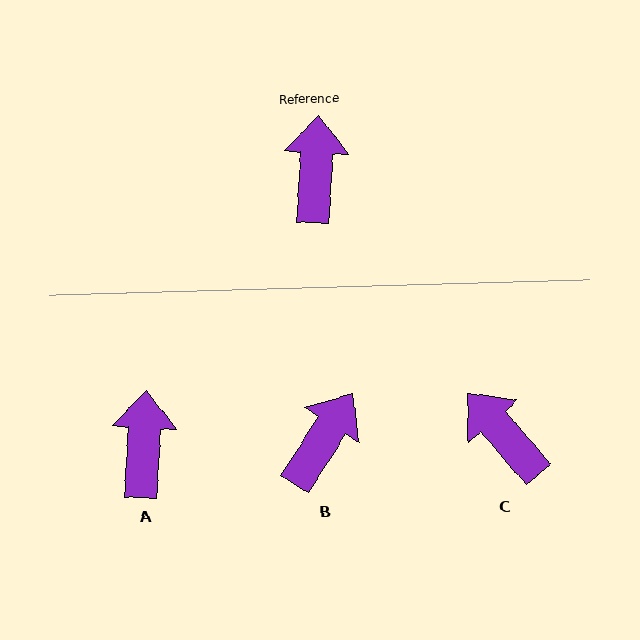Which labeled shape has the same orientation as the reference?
A.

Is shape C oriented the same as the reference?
No, it is off by about 45 degrees.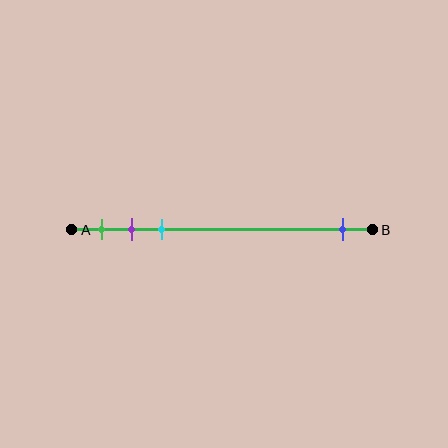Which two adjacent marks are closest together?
The purple and cyan marks are the closest adjacent pair.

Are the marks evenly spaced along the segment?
No, the marks are not evenly spaced.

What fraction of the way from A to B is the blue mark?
The blue mark is approximately 90% (0.9) of the way from A to B.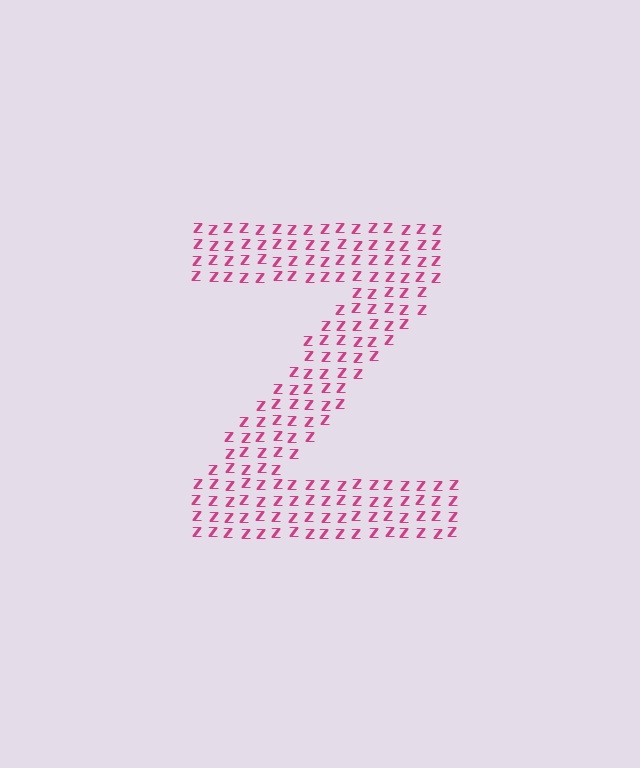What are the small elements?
The small elements are letter Z's.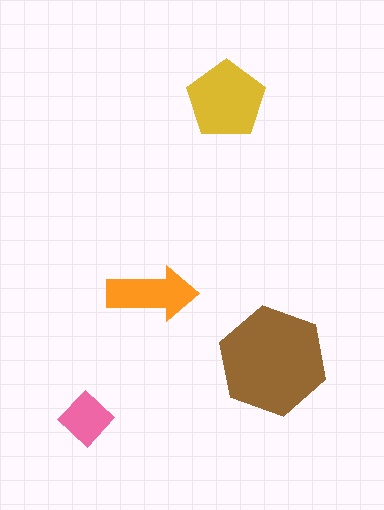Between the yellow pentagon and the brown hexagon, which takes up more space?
The brown hexagon.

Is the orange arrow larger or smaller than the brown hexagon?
Smaller.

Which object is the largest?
The brown hexagon.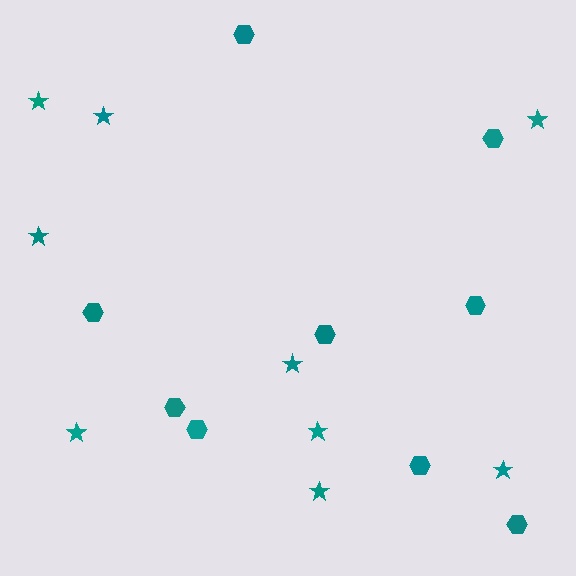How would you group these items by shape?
There are 2 groups: one group of stars (9) and one group of hexagons (9).